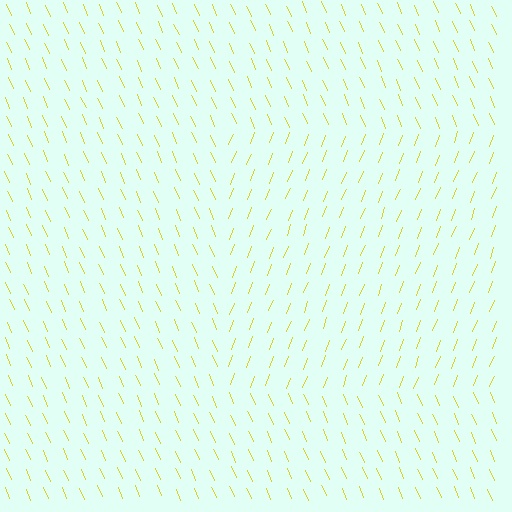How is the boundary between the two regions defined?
The boundary is defined purely by a change in line orientation (approximately 45 degrees difference). All lines are the same color and thickness.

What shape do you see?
I see a rectangle.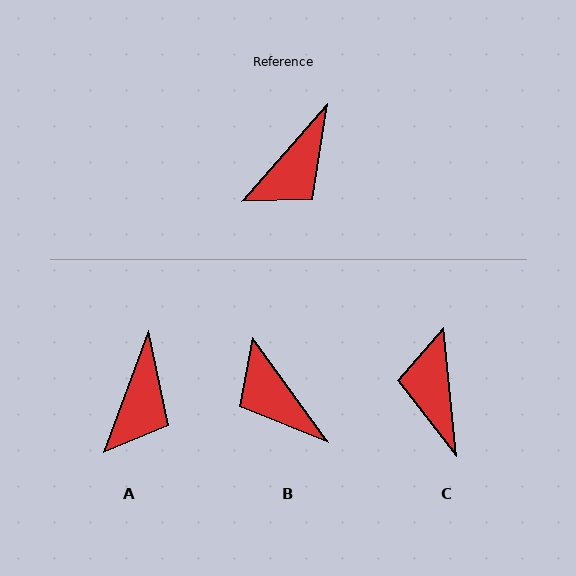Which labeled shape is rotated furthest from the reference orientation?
C, about 133 degrees away.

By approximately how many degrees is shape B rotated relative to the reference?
Approximately 103 degrees clockwise.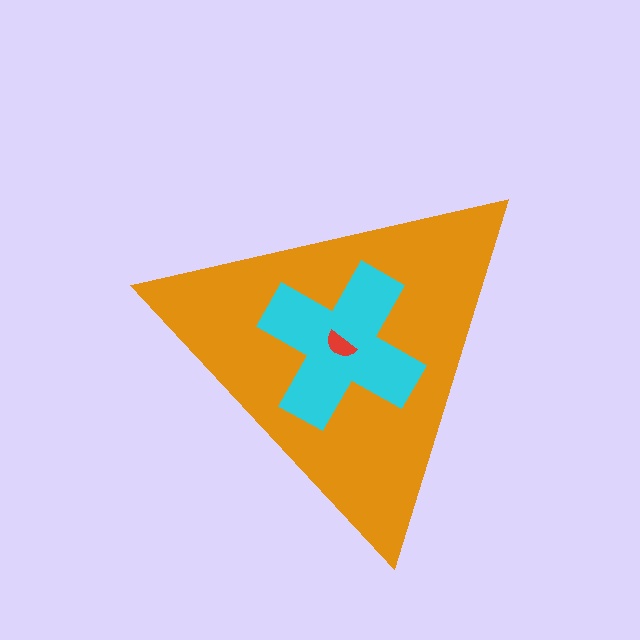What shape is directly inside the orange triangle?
The cyan cross.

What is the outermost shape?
The orange triangle.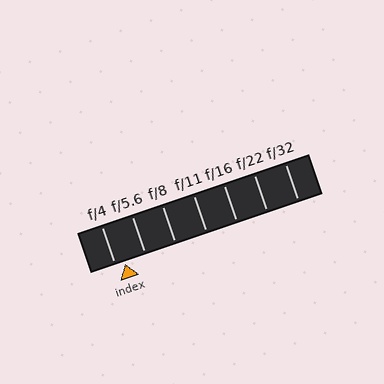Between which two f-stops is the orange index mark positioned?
The index mark is between f/4 and f/5.6.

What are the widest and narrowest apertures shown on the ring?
The widest aperture shown is f/4 and the narrowest is f/32.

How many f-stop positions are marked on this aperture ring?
There are 7 f-stop positions marked.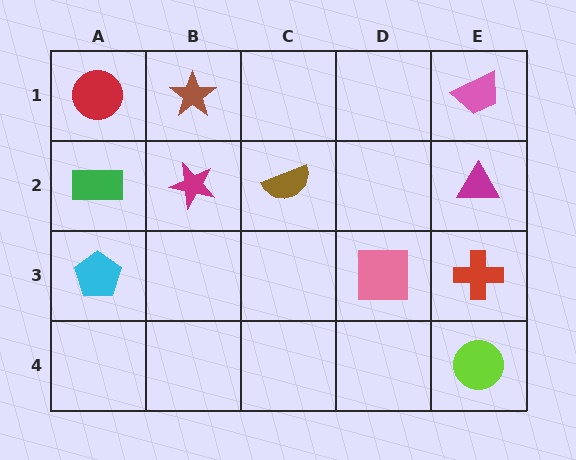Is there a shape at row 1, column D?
No, that cell is empty.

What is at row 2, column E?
A magenta triangle.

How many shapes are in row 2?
4 shapes.